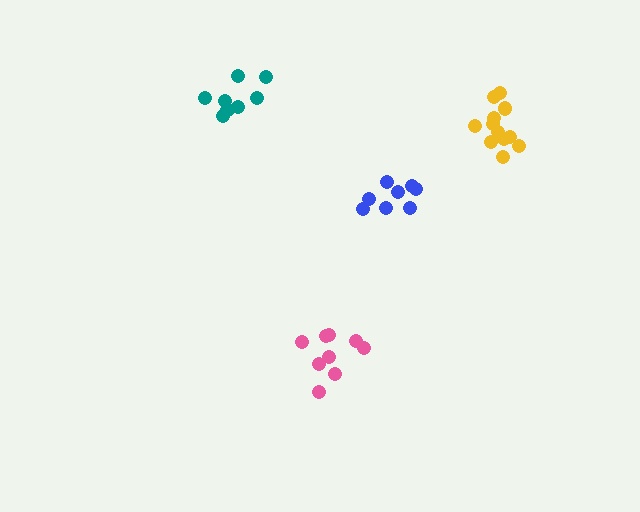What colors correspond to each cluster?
The clusters are colored: teal, pink, blue, yellow.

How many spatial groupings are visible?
There are 4 spatial groupings.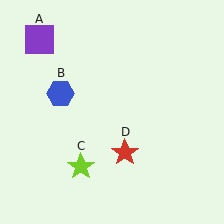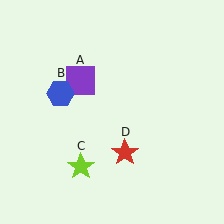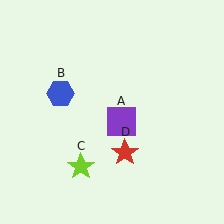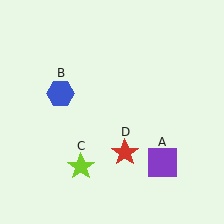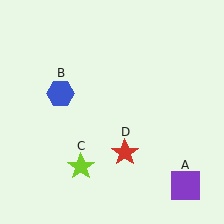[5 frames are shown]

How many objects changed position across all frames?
1 object changed position: purple square (object A).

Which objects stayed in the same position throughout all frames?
Blue hexagon (object B) and lime star (object C) and red star (object D) remained stationary.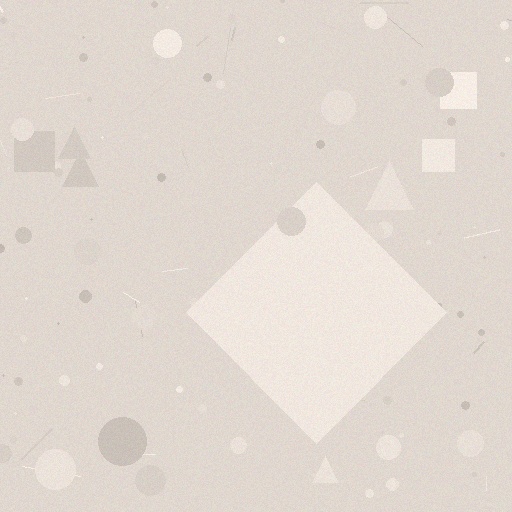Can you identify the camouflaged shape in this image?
The camouflaged shape is a diamond.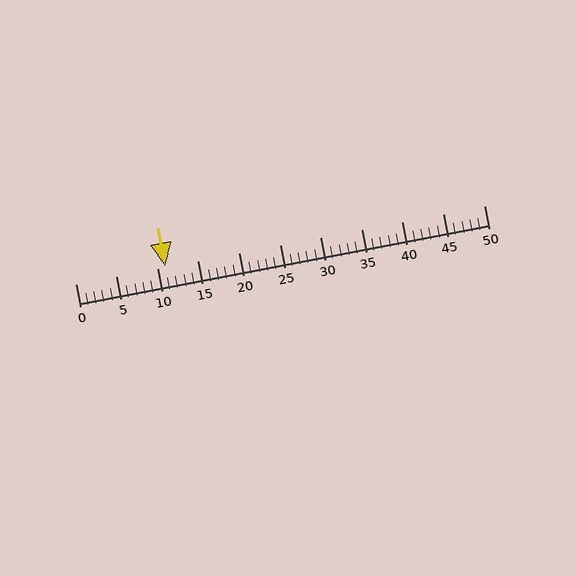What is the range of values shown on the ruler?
The ruler shows values from 0 to 50.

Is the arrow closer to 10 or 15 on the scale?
The arrow is closer to 10.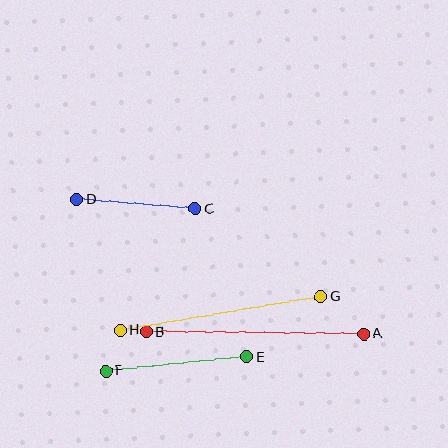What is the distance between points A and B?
The distance is approximately 217 pixels.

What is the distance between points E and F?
The distance is approximately 142 pixels.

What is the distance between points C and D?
The distance is approximately 119 pixels.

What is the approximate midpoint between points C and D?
The midpoint is at approximately (136, 204) pixels.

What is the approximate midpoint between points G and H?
The midpoint is at approximately (220, 313) pixels.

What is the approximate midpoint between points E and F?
The midpoint is at approximately (176, 364) pixels.